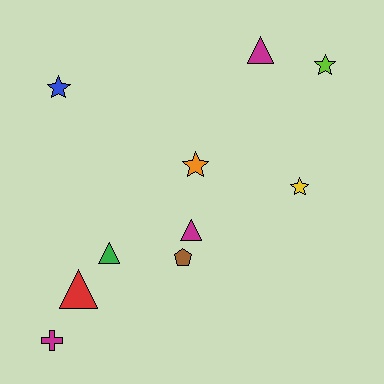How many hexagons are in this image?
There are no hexagons.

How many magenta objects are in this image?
There are 3 magenta objects.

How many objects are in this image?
There are 10 objects.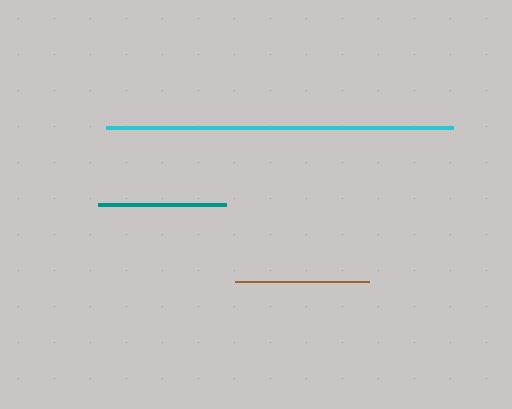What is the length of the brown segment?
The brown segment is approximately 134 pixels long.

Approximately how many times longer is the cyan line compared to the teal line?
The cyan line is approximately 2.7 times the length of the teal line.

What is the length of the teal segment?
The teal segment is approximately 128 pixels long.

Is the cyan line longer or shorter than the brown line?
The cyan line is longer than the brown line.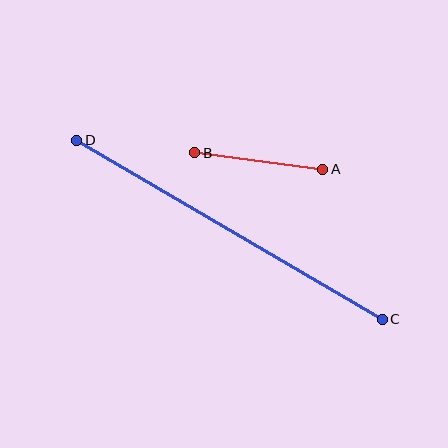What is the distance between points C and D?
The distance is approximately 354 pixels.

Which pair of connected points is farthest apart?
Points C and D are farthest apart.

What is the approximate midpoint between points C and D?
The midpoint is at approximately (229, 230) pixels.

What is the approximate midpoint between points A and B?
The midpoint is at approximately (259, 161) pixels.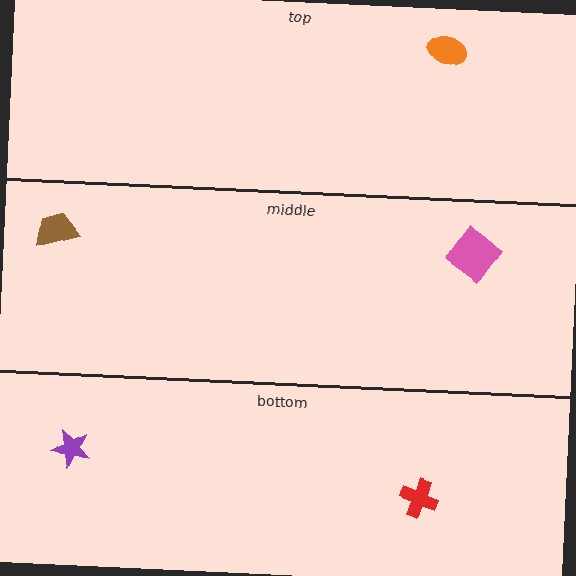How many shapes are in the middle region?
2.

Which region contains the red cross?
The bottom region.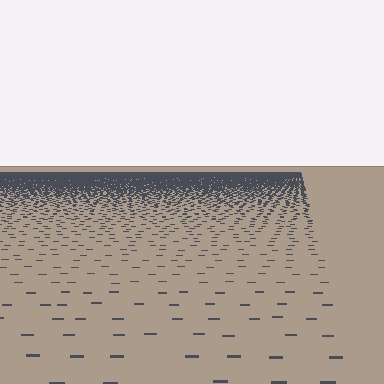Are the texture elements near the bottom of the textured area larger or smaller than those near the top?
Larger. Near the bottom, elements are closer to the viewer and appear at a bigger on-screen size.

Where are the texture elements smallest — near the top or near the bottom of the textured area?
Near the top.